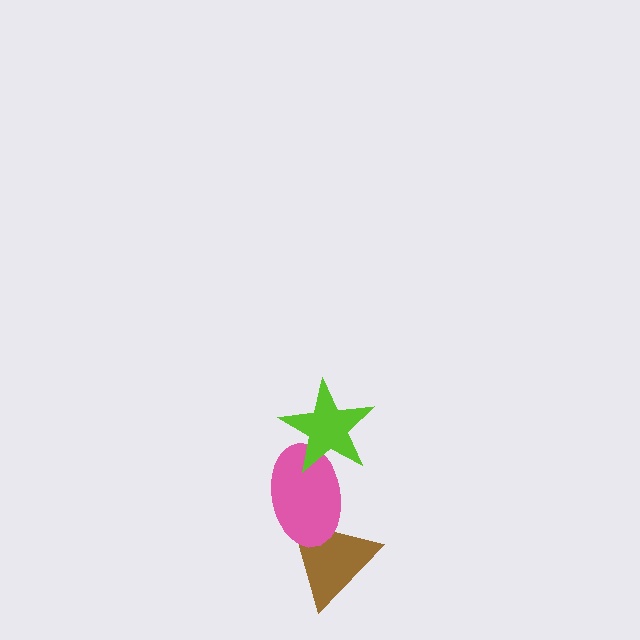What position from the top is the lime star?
The lime star is 1st from the top.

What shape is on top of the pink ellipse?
The lime star is on top of the pink ellipse.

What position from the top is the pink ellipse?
The pink ellipse is 2nd from the top.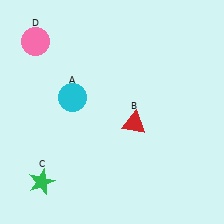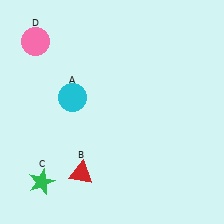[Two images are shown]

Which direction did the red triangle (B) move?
The red triangle (B) moved left.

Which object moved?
The red triangle (B) moved left.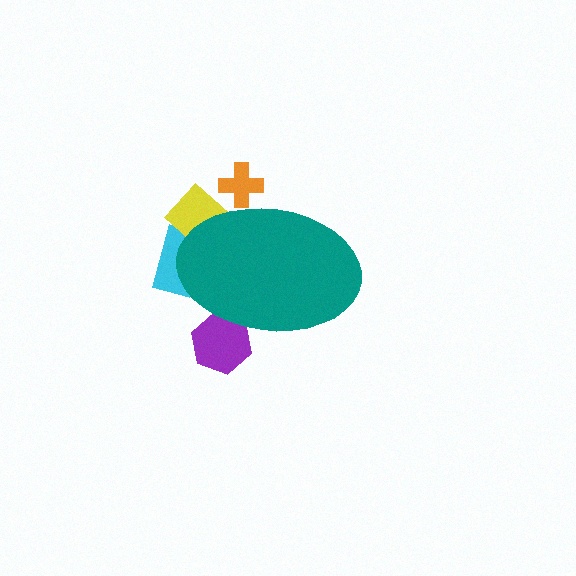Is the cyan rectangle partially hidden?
Yes, the cyan rectangle is partially hidden behind the teal ellipse.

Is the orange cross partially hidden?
Yes, the orange cross is partially hidden behind the teal ellipse.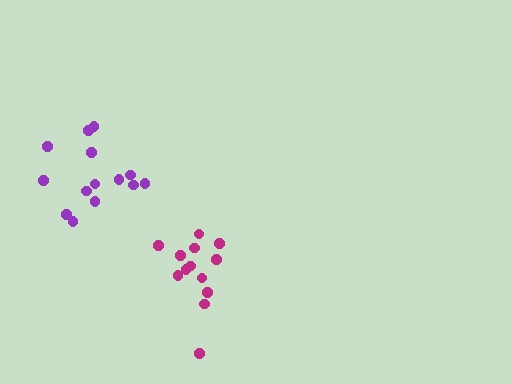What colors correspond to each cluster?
The clusters are colored: magenta, purple.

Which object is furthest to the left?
The purple cluster is leftmost.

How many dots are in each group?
Group 1: 13 dots, Group 2: 14 dots (27 total).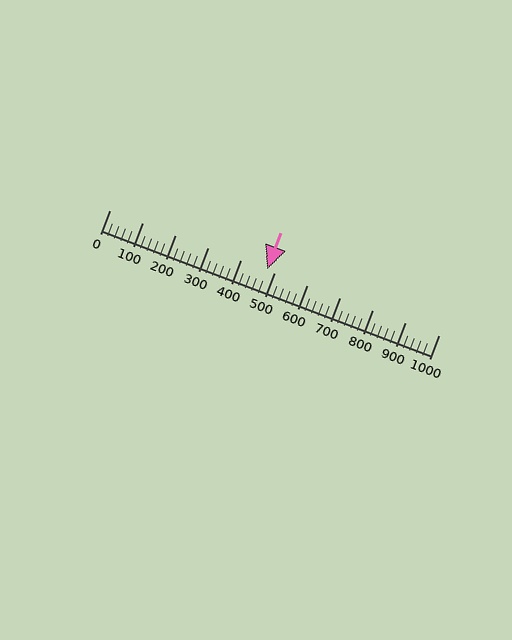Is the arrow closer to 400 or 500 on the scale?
The arrow is closer to 500.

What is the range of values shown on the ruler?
The ruler shows values from 0 to 1000.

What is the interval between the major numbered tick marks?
The major tick marks are spaced 100 units apart.